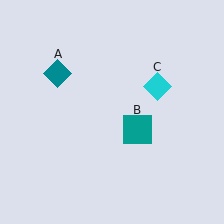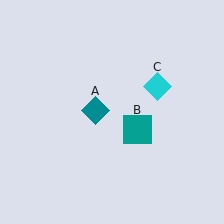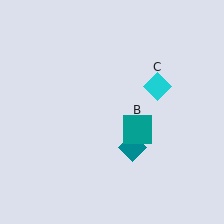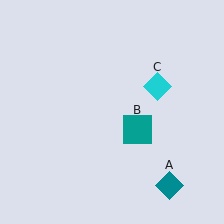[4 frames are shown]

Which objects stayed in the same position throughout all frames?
Teal square (object B) and cyan diamond (object C) remained stationary.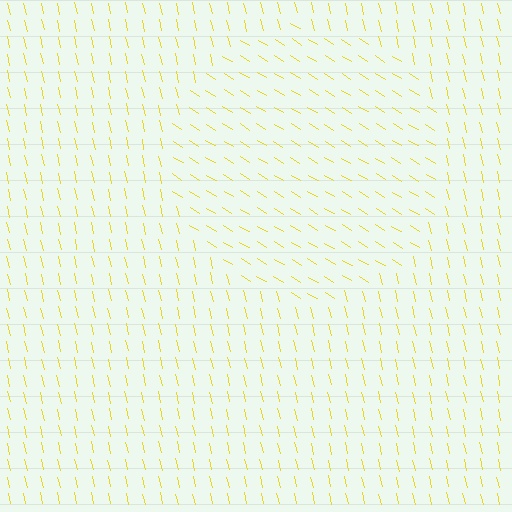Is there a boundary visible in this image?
Yes, there is a texture boundary formed by a change in line orientation.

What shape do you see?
I see a circle.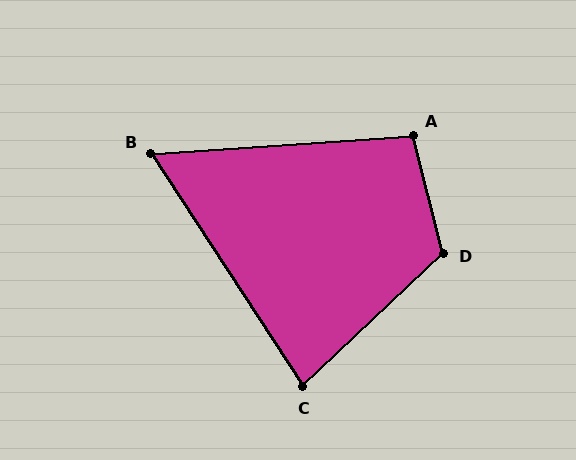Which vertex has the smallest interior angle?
B, at approximately 61 degrees.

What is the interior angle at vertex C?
Approximately 80 degrees (acute).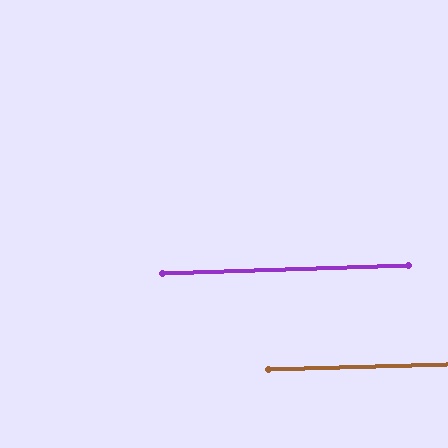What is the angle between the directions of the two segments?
Approximately 0 degrees.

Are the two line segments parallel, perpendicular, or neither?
Parallel — their directions differ by only 0.3°.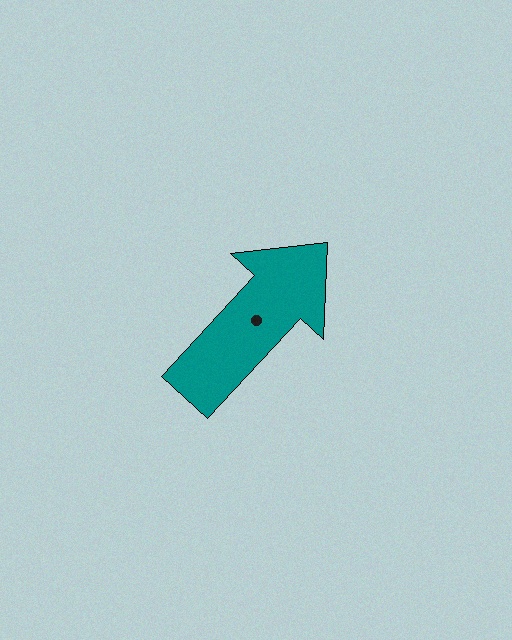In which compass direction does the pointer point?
Northeast.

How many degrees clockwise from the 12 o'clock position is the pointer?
Approximately 43 degrees.